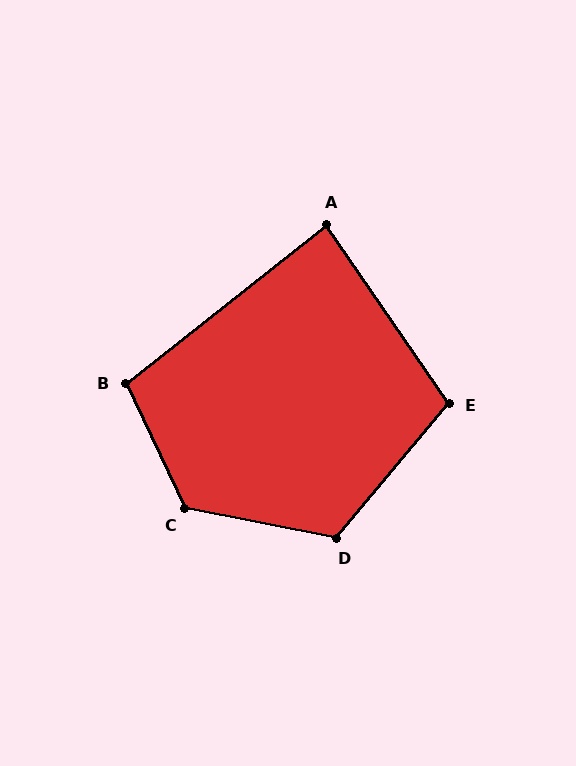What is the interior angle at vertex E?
Approximately 106 degrees (obtuse).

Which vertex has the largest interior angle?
C, at approximately 126 degrees.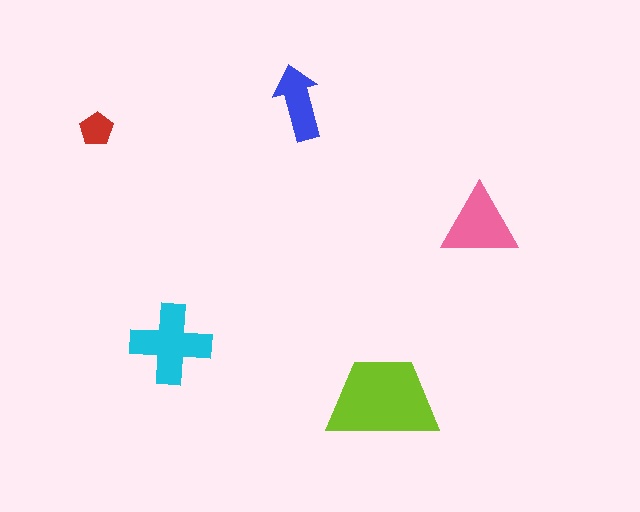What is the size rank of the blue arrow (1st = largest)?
4th.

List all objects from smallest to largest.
The red pentagon, the blue arrow, the pink triangle, the cyan cross, the lime trapezoid.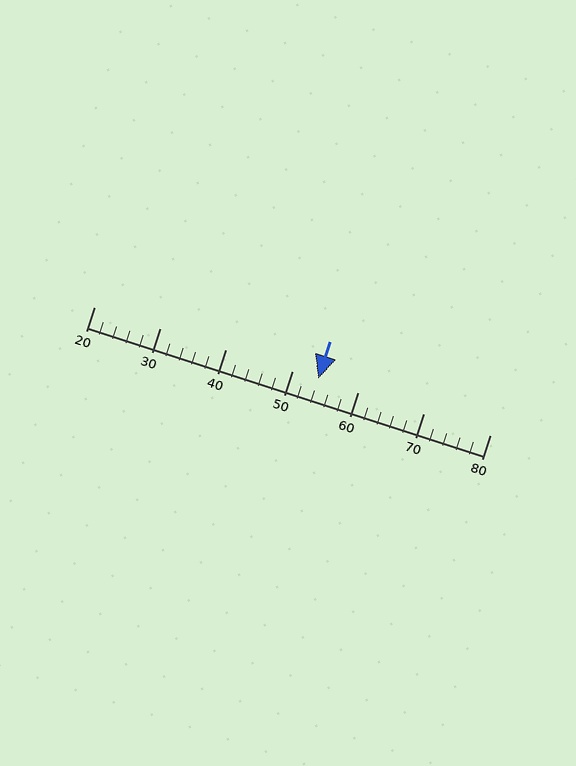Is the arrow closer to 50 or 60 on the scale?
The arrow is closer to 50.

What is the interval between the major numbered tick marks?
The major tick marks are spaced 10 units apart.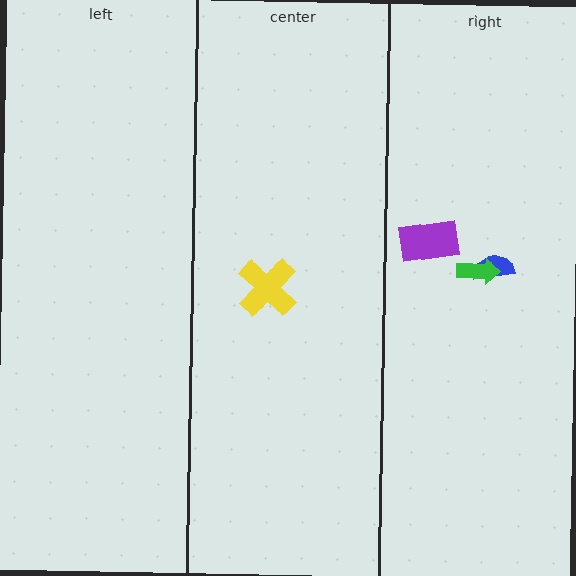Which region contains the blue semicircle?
The right region.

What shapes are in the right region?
The blue semicircle, the purple rectangle, the green arrow.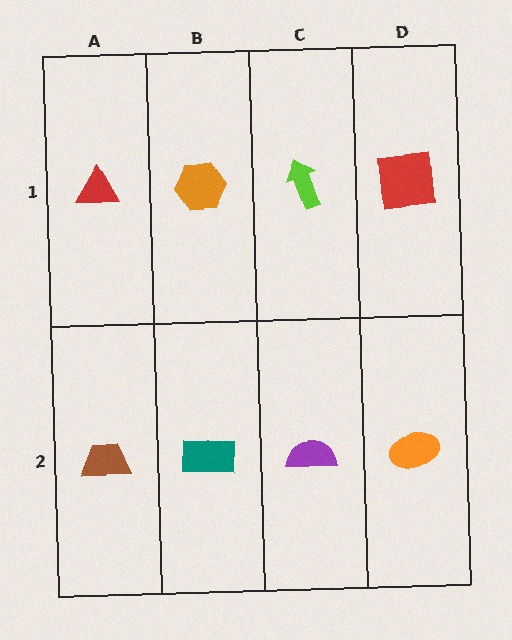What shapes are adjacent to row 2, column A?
A red triangle (row 1, column A), a teal rectangle (row 2, column B).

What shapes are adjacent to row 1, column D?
An orange ellipse (row 2, column D), a lime arrow (row 1, column C).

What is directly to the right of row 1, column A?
An orange hexagon.